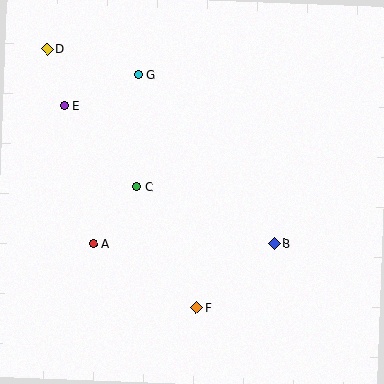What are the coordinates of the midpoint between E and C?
The midpoint between E and C is at (100, 146).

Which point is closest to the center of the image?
Point C at (137, 187) is closest to the center.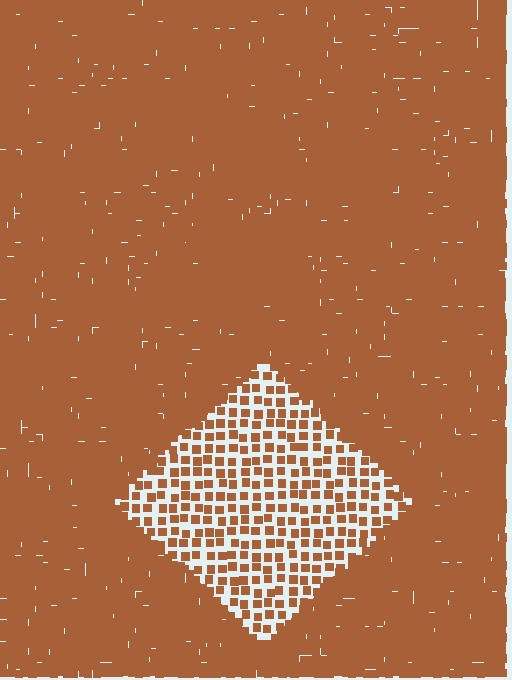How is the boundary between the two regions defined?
The boundary is defined by a change in element density (approximately 2.8x ratio). All elements are the same color, size, and shape.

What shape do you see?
I see a diamond.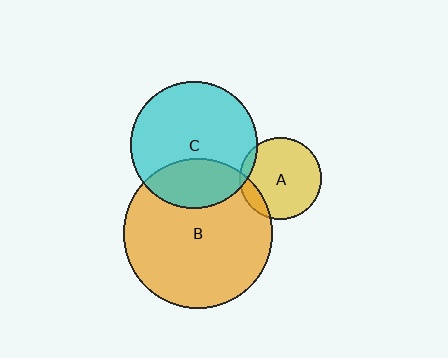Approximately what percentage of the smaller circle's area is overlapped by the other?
Approximately 5%.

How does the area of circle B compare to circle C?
Approximately 1.4 times.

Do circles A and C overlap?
Yes.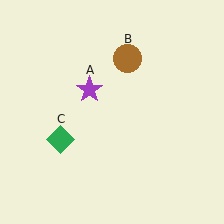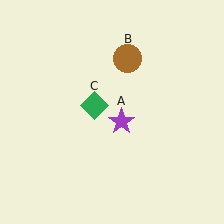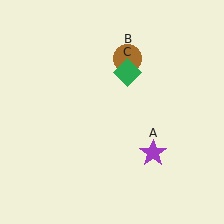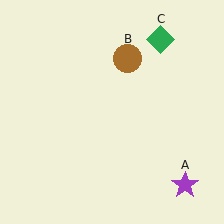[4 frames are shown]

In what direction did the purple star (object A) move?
The purple star (object A) moved down and to the right.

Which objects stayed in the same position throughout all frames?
Brown circle (object B) remained stationary.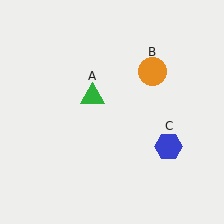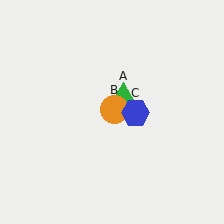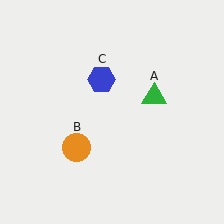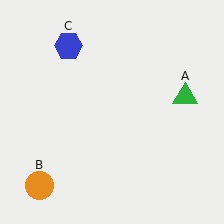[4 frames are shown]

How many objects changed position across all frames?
3 objects changed position: green triangle (object A), orange circle (object B), blue hexagon (object C).